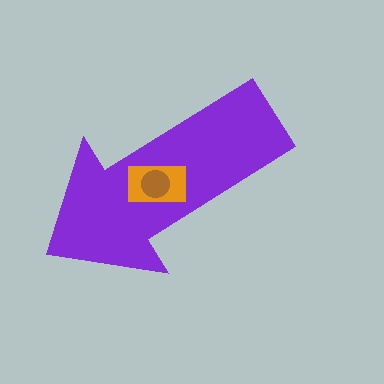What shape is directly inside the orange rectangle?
The brown circle.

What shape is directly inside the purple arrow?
The orange rectangle.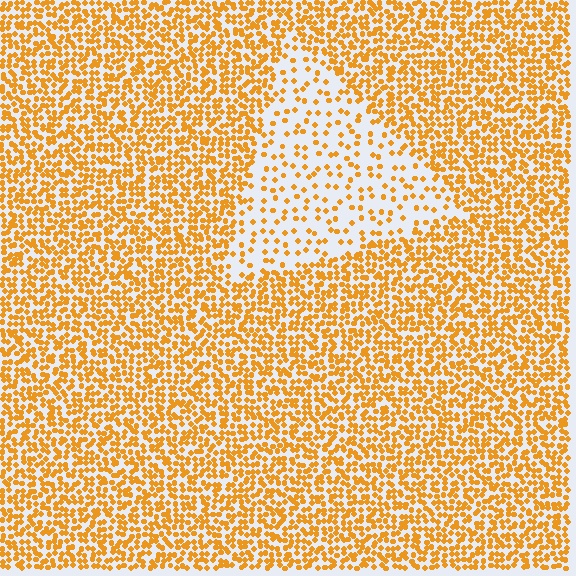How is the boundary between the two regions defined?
The boundary is defined by a change in element density (approximately 2.8x ratio). All elements are the same color, size, and shape.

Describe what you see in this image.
The image contains small orange elements arranged at two different densities. A triangle-shaped region is visible where the elements are less densely packed than the surrounding area.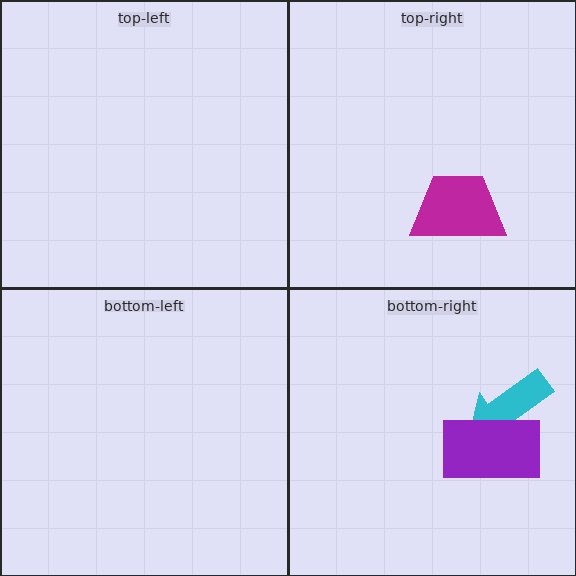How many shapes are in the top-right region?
1.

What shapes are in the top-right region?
The magenta trapezoid.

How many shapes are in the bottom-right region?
2.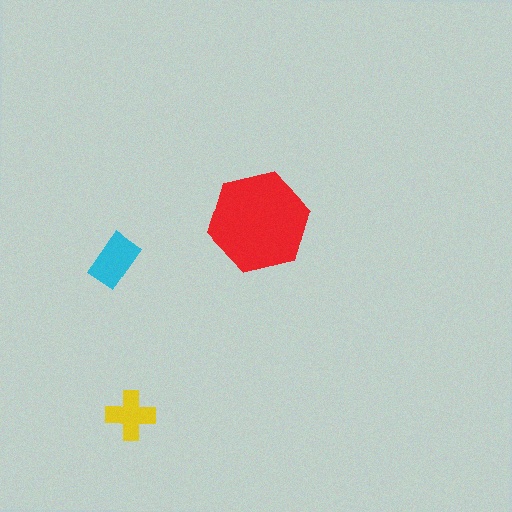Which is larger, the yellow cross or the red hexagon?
The red hexagon.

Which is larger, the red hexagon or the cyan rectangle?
The red hexagon.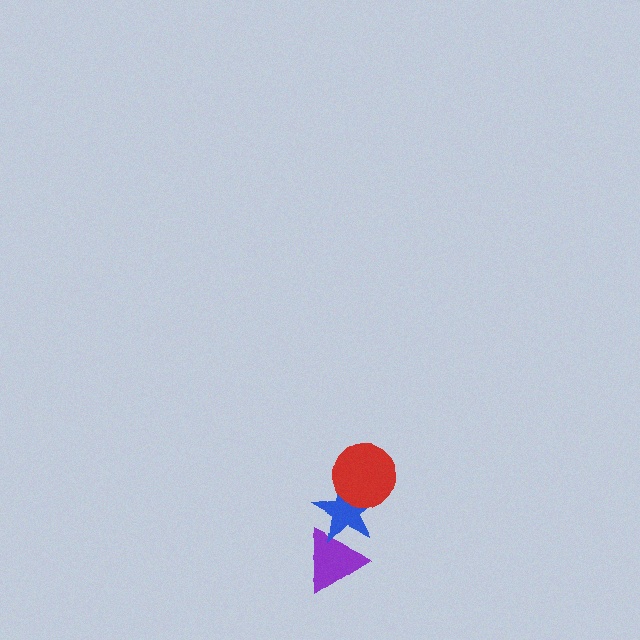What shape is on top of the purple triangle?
The blue star is on top of the purple triangle.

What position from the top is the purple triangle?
The purple triangle is 3rd from the top.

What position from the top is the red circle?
The red circle is 1st from the top.